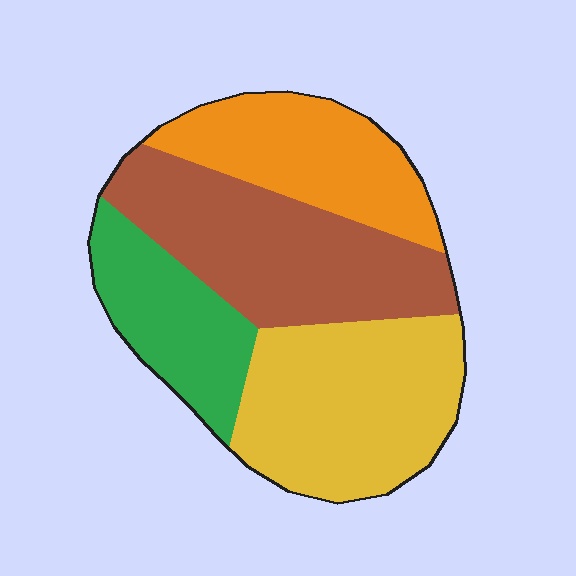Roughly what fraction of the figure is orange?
Orange covers around 20% of the figure.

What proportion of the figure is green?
Green covers around 15% of the figure.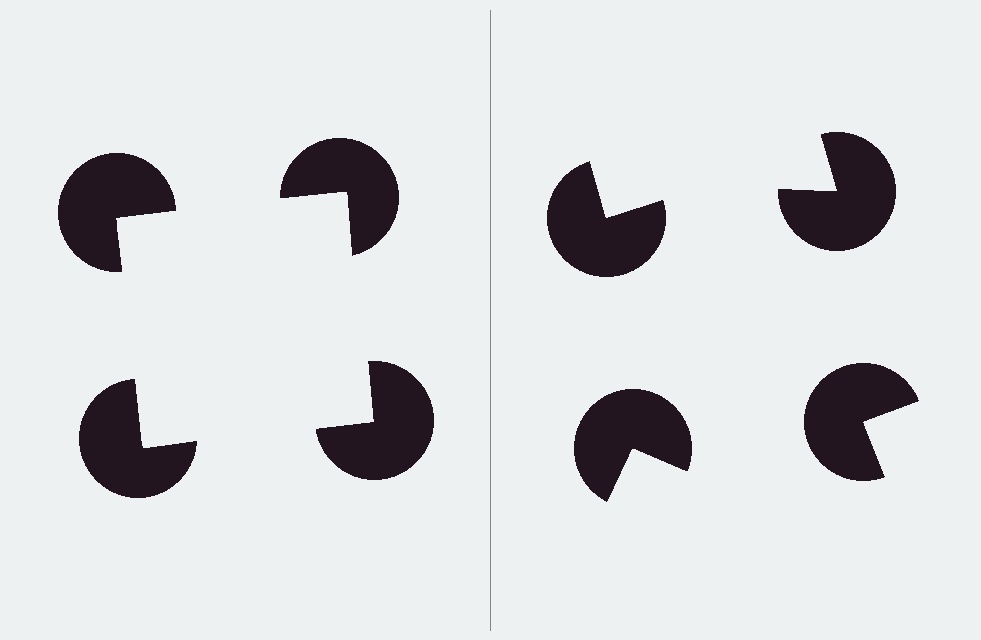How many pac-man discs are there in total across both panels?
8 — 4 on each side.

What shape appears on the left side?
An illusory square.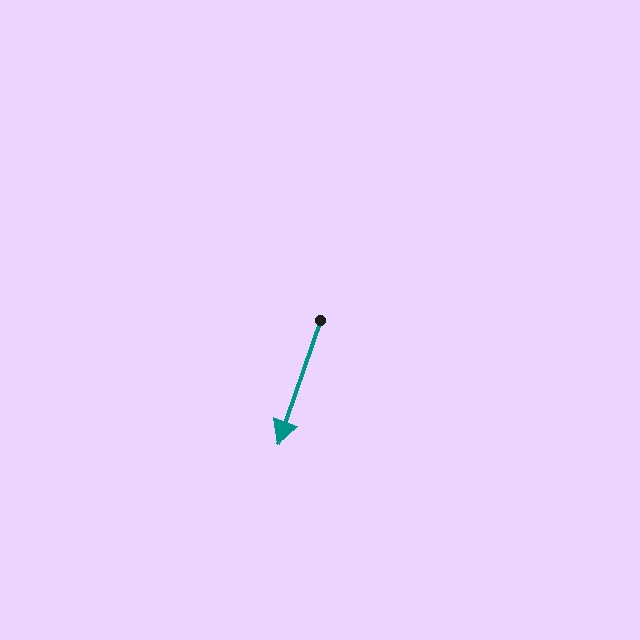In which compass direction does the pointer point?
South.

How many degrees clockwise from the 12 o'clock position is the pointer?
Approximately 199 degrees.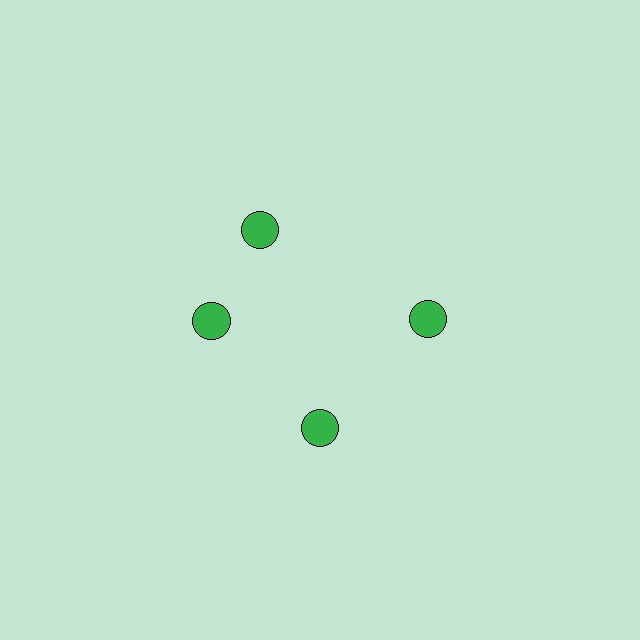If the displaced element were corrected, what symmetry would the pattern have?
It would have 4-fold rotational symmetry — the pattern would map onto itself every 90 degrees.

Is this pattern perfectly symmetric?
No. The 4 green circles are arranged in a ring, but one element near the 12 o'clock position is rotated out of alignment along the ring, breaking the 4-fold rotational symmetry.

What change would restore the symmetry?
The symmetry would be restored by rotating it back into even spacing with its neighbors so that all 4 circles sit at equal angles and equal distance from the center.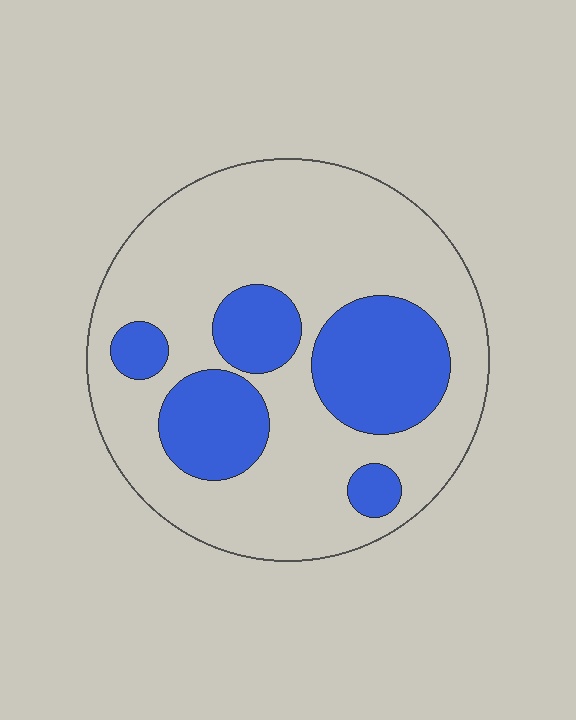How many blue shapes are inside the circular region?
5.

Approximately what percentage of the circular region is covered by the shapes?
Approximately 30%.